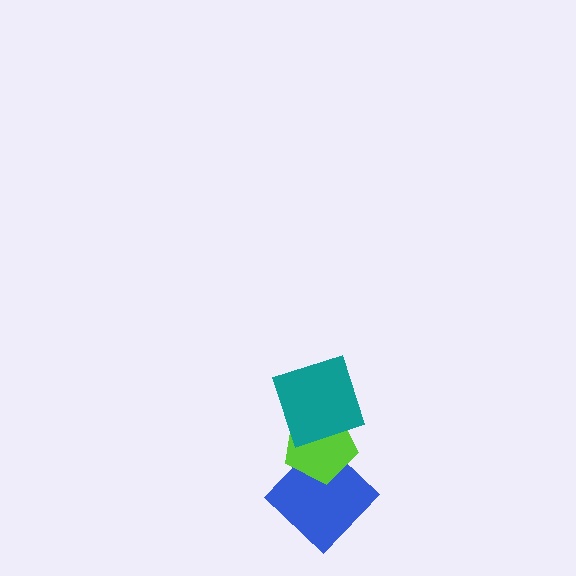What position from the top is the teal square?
The teal square is 1st from the top.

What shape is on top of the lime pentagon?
The teal square is on top of the lime pentagon.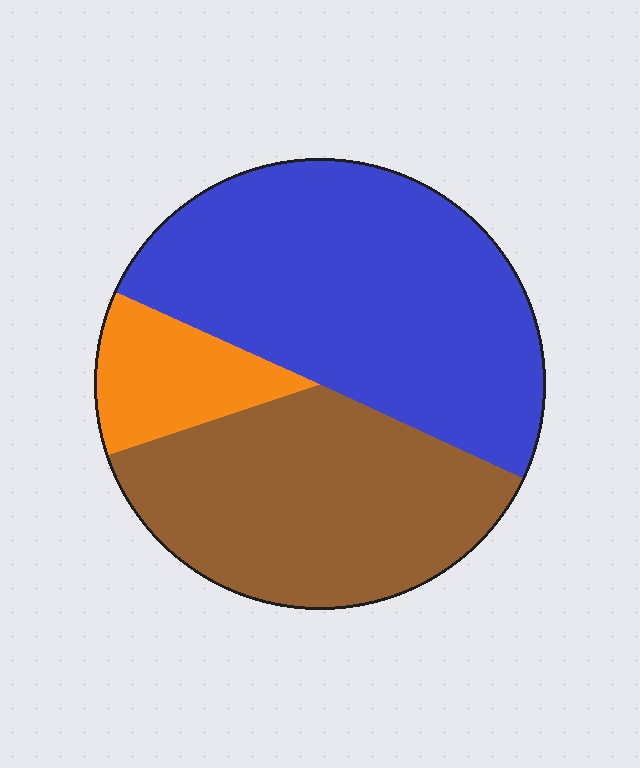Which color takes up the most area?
Blue, at roughly 50%.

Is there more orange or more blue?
Blue.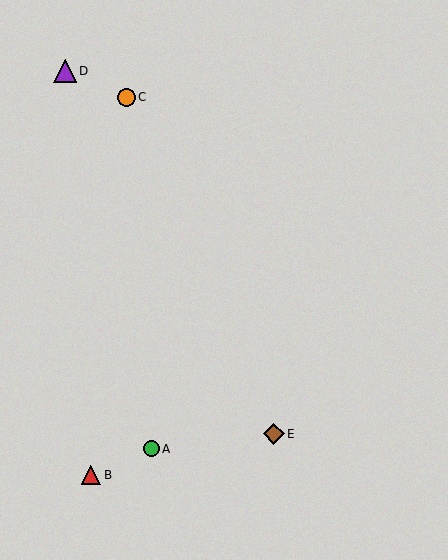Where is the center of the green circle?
The center of the green circle is at (151, 449).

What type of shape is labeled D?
Shape D is a purple triangle.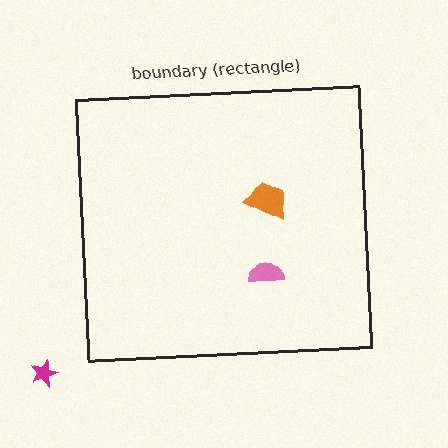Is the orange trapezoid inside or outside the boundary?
Inside.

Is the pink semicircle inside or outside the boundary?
Inside.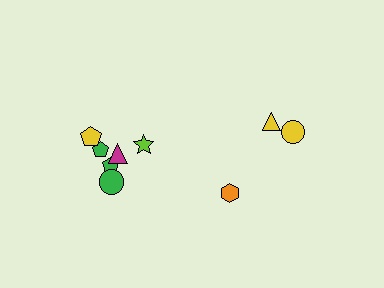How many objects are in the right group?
There are 3 objects.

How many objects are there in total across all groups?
There are 9 objects.